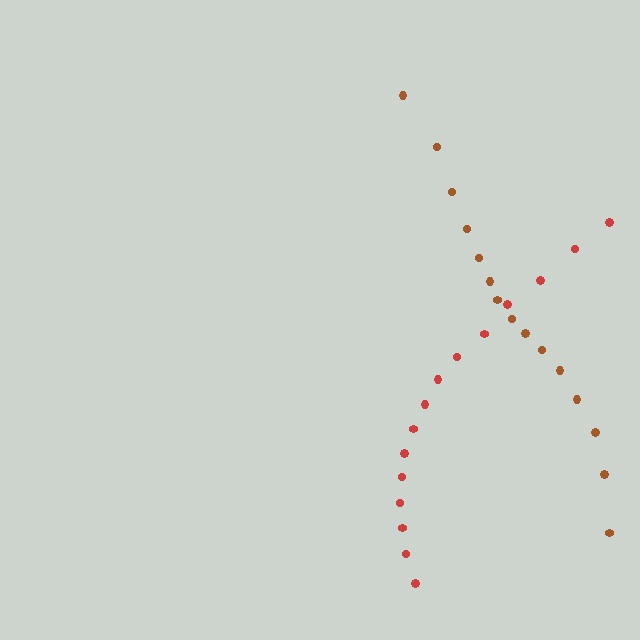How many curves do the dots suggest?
There are 2 distinct paths.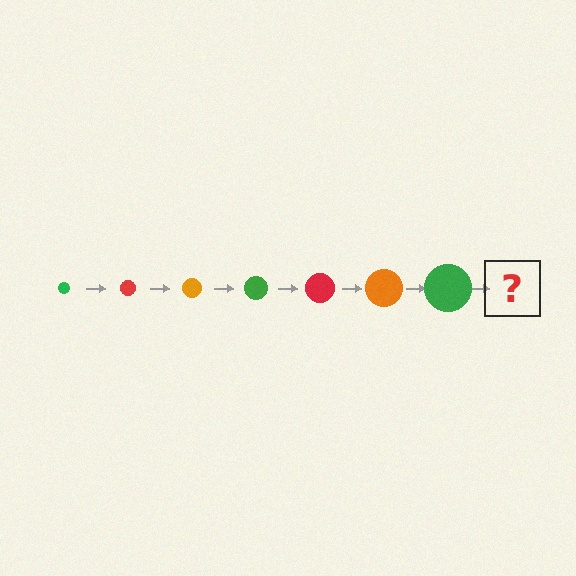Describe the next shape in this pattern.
It should be a red circle, larger than the previous one.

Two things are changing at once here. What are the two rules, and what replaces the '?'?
The two rules are that the circle grows larger each step and the color cycles through green, red, and orange. The '?' should be a red circle, larger than the previous one.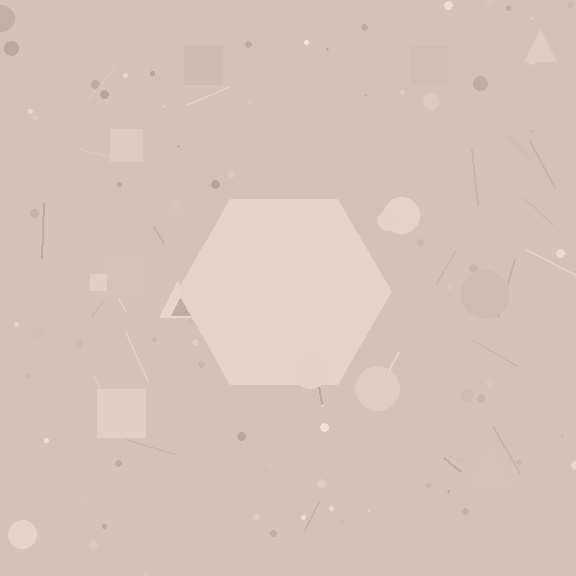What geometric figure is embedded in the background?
A hexagon is embedded in the background.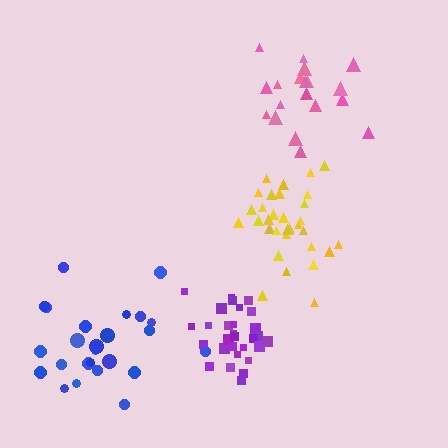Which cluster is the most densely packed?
Purple.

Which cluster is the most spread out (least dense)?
Blue.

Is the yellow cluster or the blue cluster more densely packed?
Yellow.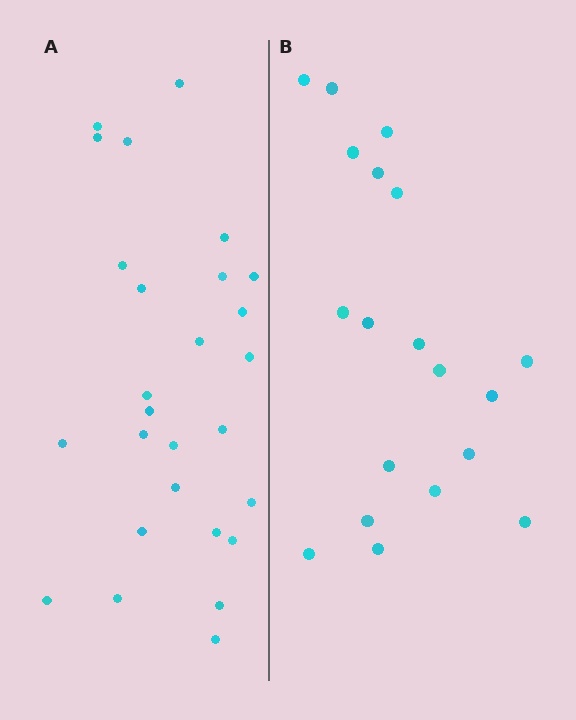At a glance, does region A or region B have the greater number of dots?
Region A (the left region) has more dots.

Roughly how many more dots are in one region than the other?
Region A has roughly 8 or so more dots than region B.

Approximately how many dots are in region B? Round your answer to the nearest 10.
About 20 dots. (The exact count is 19, which rounds to 20.)